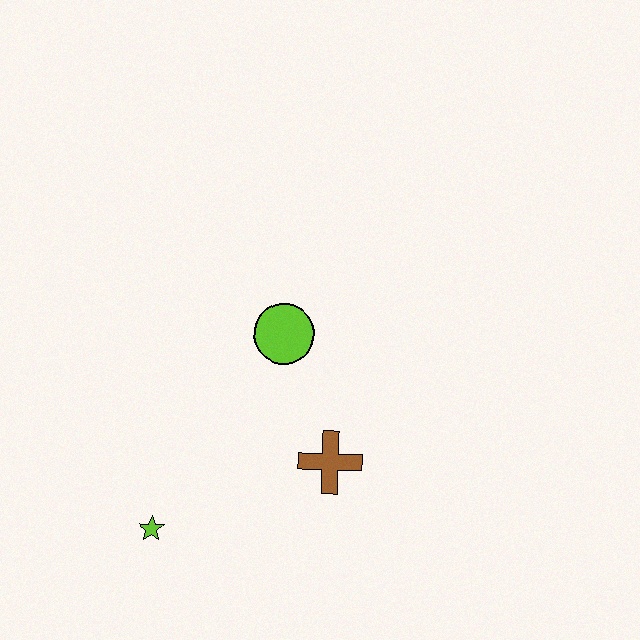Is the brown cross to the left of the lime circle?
No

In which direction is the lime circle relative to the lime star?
The lime circle is above the lime star.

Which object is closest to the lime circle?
The brown cross is closest to the lime circle.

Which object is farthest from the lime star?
The lime circle is farthest from the lime star.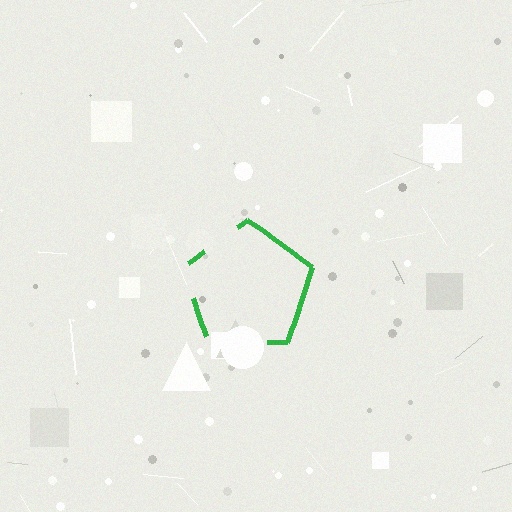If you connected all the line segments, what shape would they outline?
They would outline a pentagon.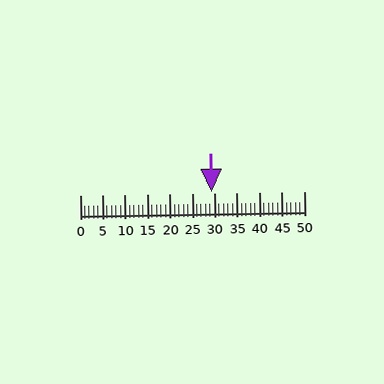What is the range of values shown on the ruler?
The ruler shows values from 0 to 50.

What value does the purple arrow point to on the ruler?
The purple arrow points to approximately 29.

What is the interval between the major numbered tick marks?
The major tick marks are spaced 5 units apart.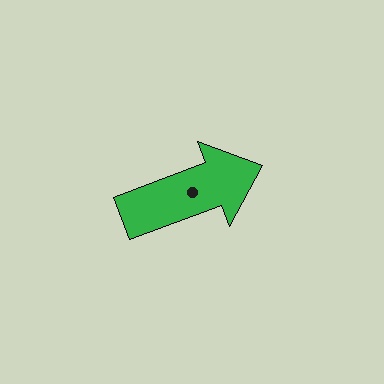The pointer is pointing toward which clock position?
Roughly 2 o'clock.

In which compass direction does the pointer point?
East.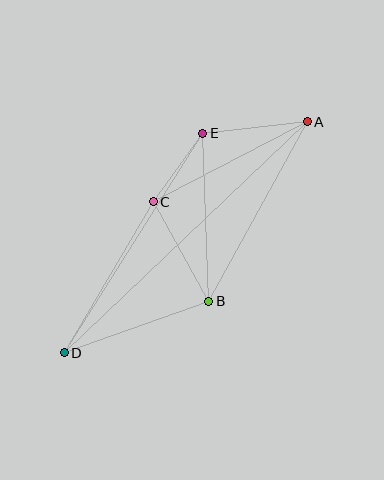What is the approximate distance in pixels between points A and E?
The distance between A and E is approximately 106 pixels.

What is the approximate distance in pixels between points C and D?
The distance between C and D is approximately 175 pixels.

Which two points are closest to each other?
Points C and E are closest to each other.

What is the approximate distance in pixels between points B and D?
The distance between B and D is approximately 153 pixels.